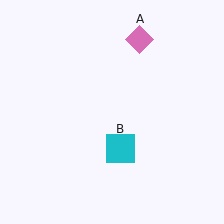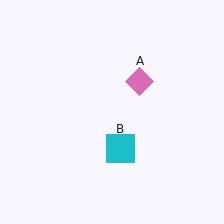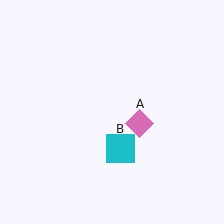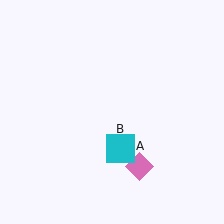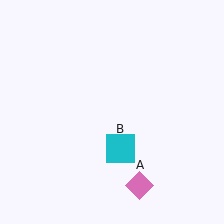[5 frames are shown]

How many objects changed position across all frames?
1 object changed position: pink diamond (object A).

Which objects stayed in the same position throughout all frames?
Cyan square (object B) remained stationary.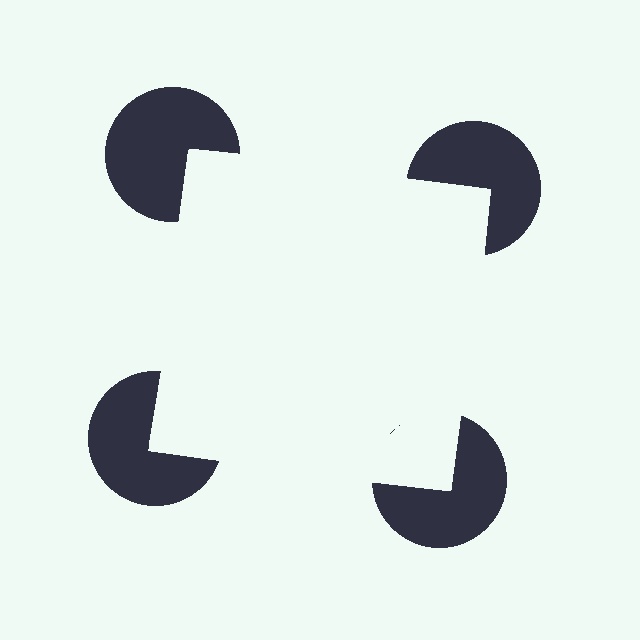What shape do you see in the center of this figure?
An illusory square — its edges are inferred from the aligned wedge cuts in the pac-man discs, not physically drawn.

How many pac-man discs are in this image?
There are 4 — one at each vertex of the illusory square.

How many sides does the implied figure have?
4 sides.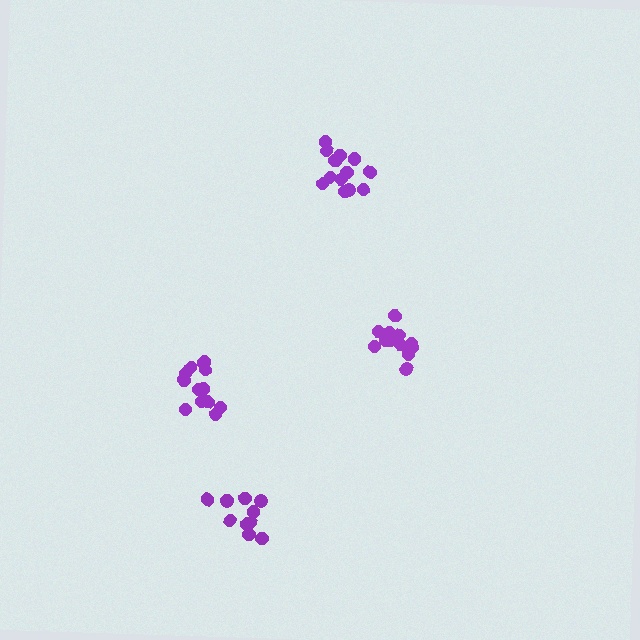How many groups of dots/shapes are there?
There are 4 groups.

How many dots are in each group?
Group 1: 13 dots, Group 2: 13 dots, Group 3: 13 dots, Group 4: 11 dots (50 total).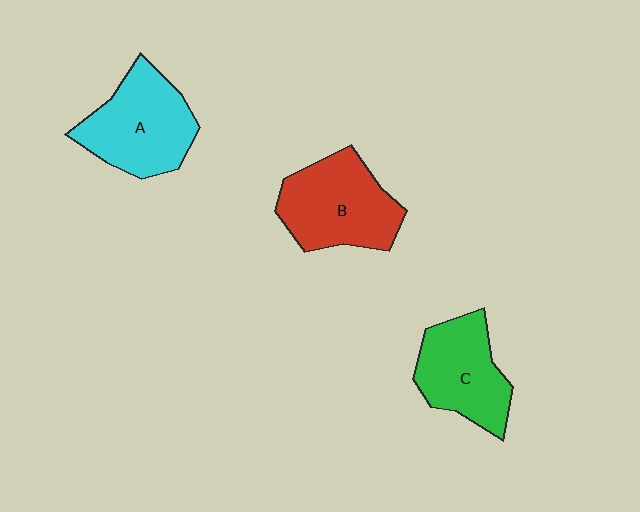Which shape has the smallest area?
Shape C (green).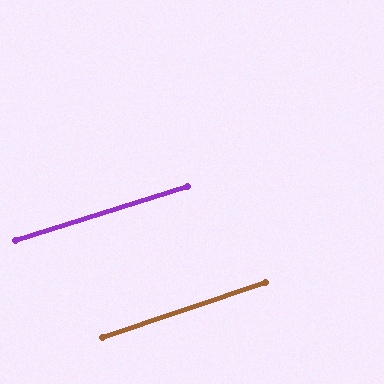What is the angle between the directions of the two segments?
Approximately 1 degree.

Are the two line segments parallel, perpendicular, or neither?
Parallel — their directions differ by only 1.0°.